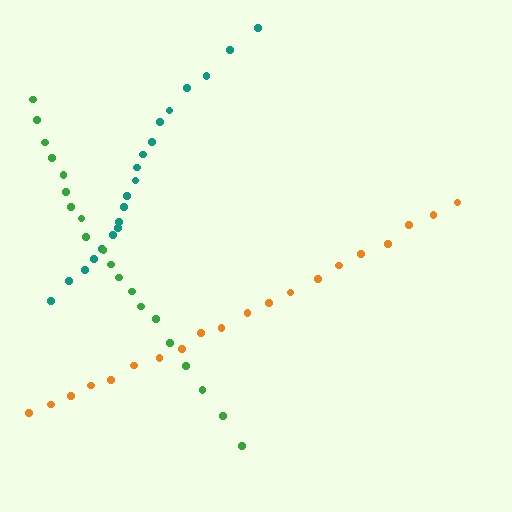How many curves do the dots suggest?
There are 3 distinct paths.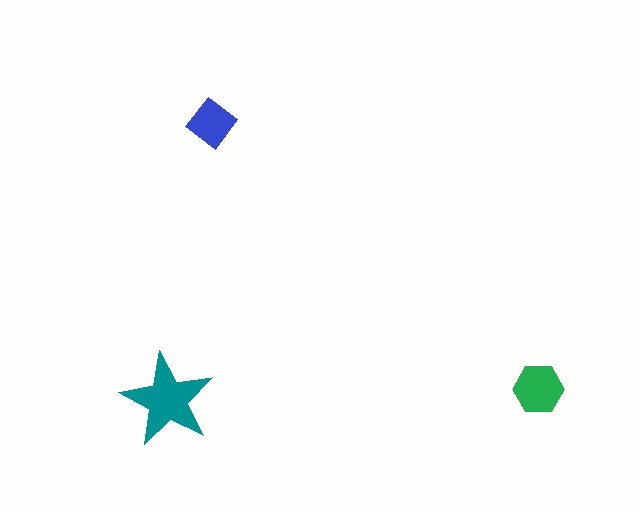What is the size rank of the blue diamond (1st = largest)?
3rd.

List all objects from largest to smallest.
The teal star, the green hexagon, the blue diamond.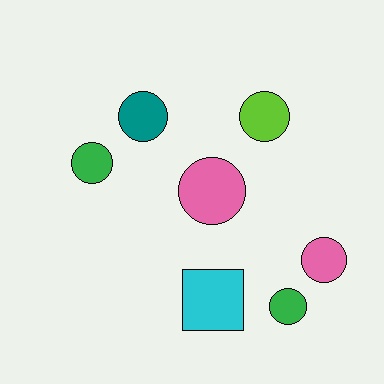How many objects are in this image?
There are 7 objects.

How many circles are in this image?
There are 6 circles.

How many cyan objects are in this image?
There is 1 cyan object.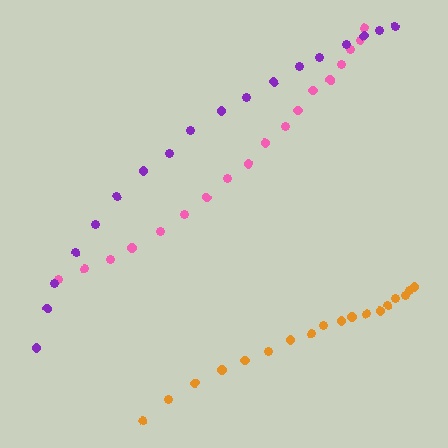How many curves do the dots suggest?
There are 3 distinct paths.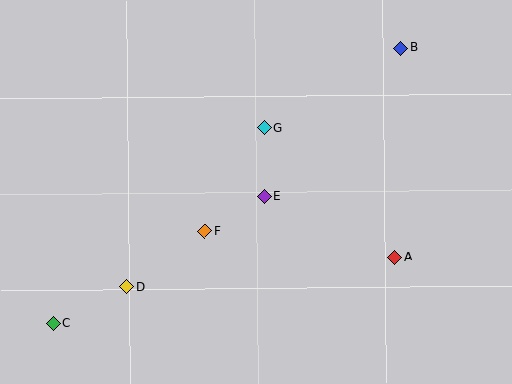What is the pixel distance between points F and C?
The distance between F and C is 177 pixels.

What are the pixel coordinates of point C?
Point C is at (54, 323).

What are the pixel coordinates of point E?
Point E is at (264, 196).